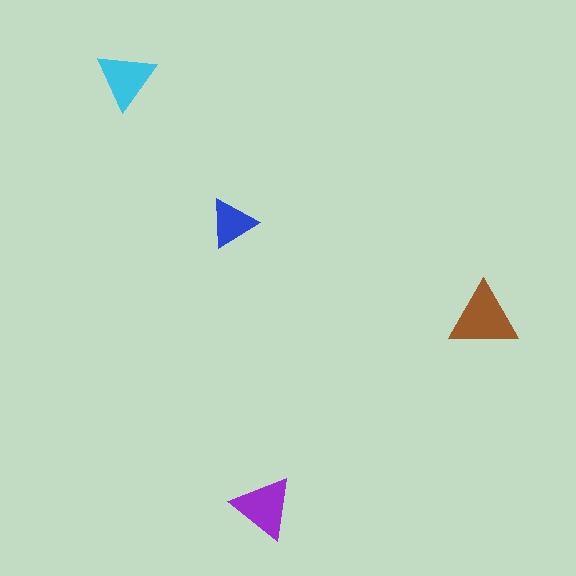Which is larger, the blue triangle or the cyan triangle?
The cyan one.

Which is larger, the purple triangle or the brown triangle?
The brown one.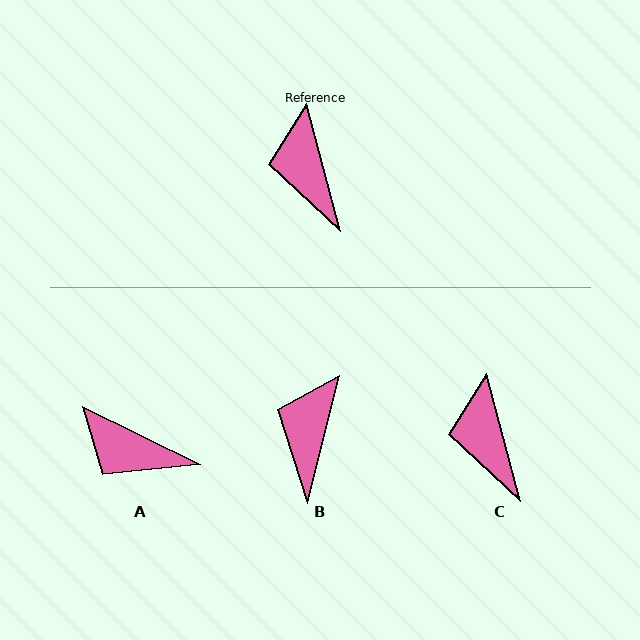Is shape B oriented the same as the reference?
No, it is off by about 29 degrees.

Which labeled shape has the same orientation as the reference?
C.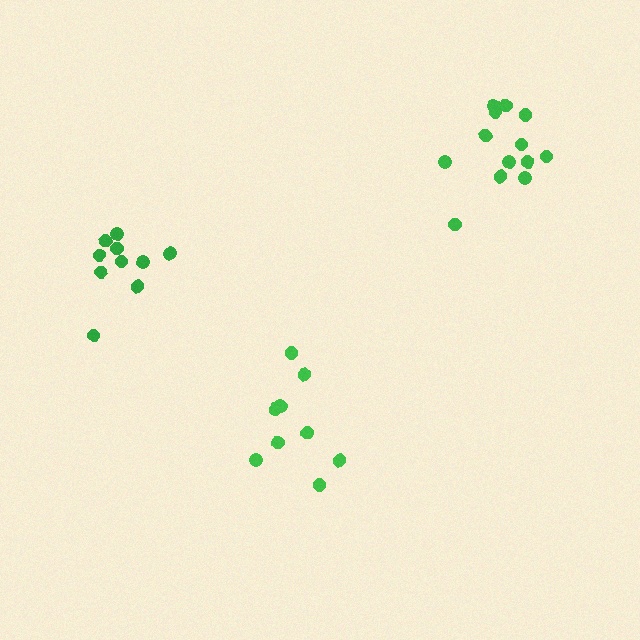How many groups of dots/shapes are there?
There are 3 groups.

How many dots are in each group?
Group 1: 13 dots, Group 2: 9 dots, Group 3: 10 dots (32 total).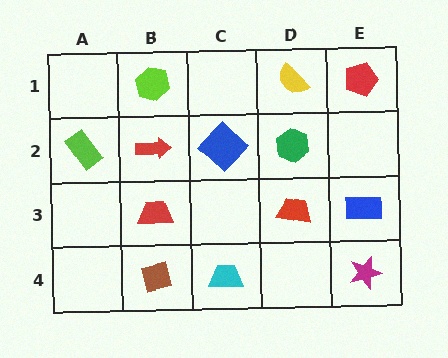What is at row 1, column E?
A red pentagon.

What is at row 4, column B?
A brown square.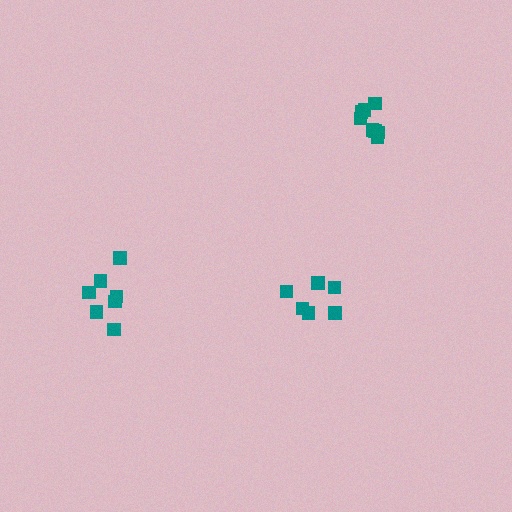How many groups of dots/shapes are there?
There are 3 groups.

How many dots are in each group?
Group 1: 7 dots, Group 2: 8 dots, Group 3: 6 dots (21 total).